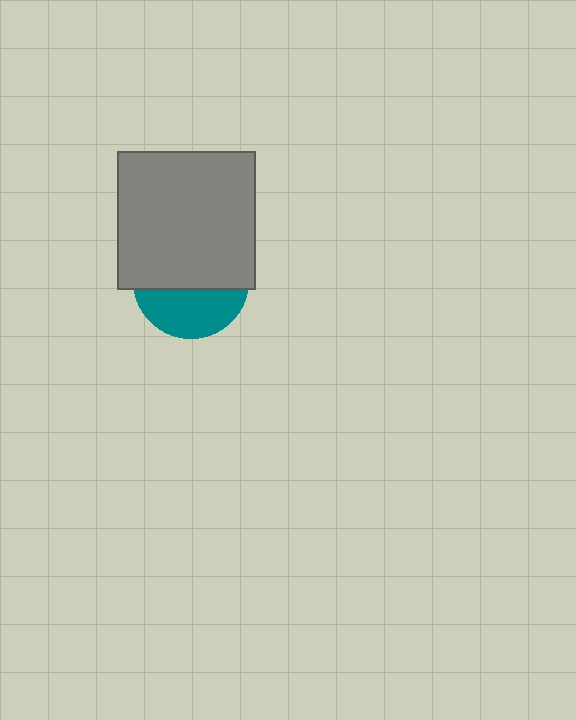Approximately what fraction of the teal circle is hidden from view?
Roughly 59% of the teal circle is hidden behind the gray square.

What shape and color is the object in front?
The object in front is a gray square.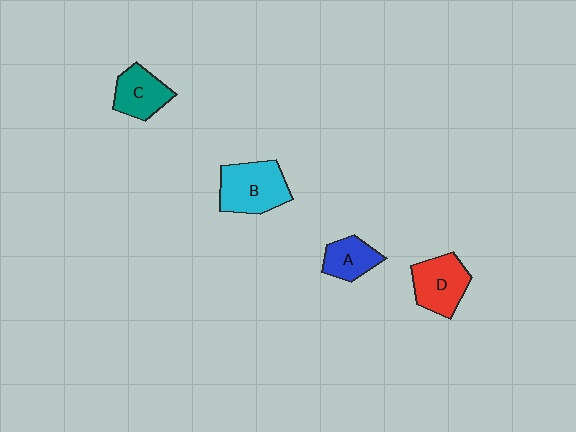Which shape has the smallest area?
Shape A (blue).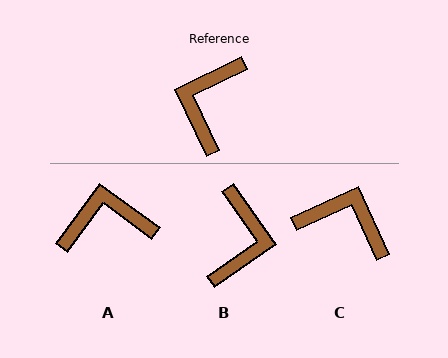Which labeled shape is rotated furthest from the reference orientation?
B, about 171 degrees away.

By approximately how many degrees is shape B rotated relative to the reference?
Approximately 171 degrees clockwise.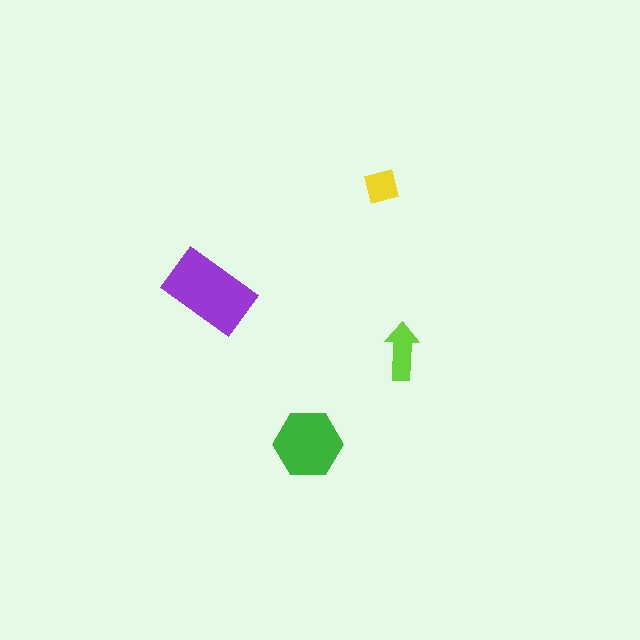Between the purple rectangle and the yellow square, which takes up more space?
The purple rectangle.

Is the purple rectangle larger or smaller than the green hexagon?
Larger.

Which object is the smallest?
The yellow square.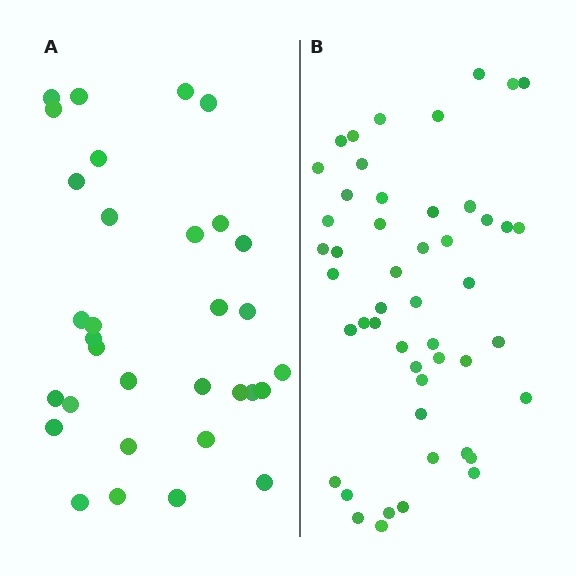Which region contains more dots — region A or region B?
Region B (the right region) has more dots.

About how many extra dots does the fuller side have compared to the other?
Region B has approximately 15 more dots than region A.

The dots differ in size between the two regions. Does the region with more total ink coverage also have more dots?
No. Region A has more total ink coverage because its dots are larger, but region B actually contains more individual dots. Total area can be misleading — the number of items is what matters here.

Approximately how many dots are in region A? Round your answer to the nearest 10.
About 30 dots. (The exact count is 32, which rounds to 30.)